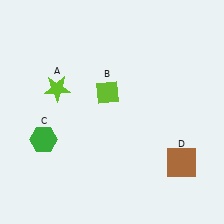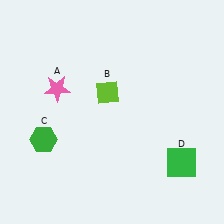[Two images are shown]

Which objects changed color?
A changed from lime to pink. D changed from brown to green.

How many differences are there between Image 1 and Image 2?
There are 2 differences between the two images.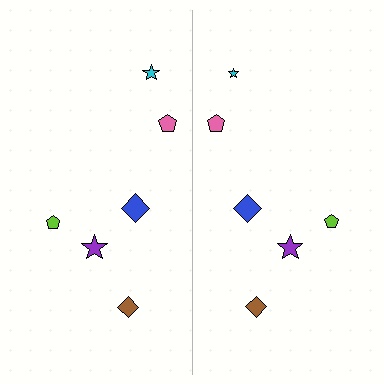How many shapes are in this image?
There are 12 shapes in this image.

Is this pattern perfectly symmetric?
No, the pattern is not perfectly symmetric. The cyan star on the right side has a different size than its mirror counterpart.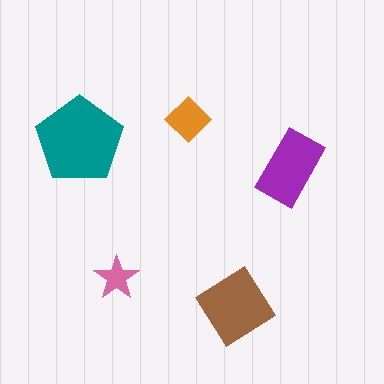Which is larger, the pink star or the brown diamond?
The brown diamond.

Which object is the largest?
The teal pentagon.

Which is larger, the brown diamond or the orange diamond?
The brown diamond.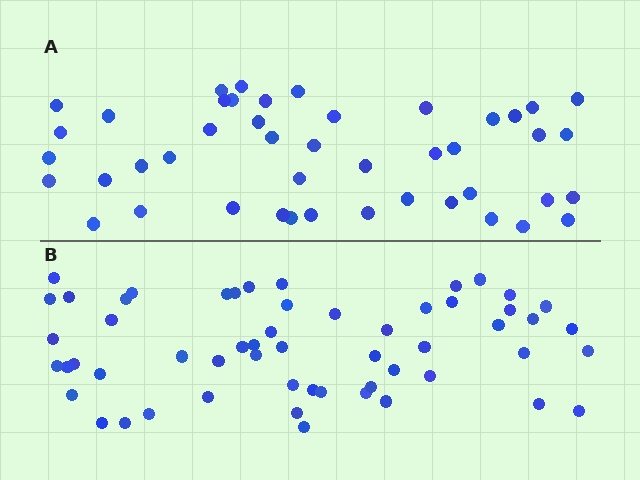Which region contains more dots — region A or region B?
Region B (the bottom region) has more dots.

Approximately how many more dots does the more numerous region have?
Region B has roughly 12 or so more dots than region A.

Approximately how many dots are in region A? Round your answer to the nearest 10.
About 40 dots. (The exact count is 45, which rounds to 40.)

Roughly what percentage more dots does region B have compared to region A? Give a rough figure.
About 25% more.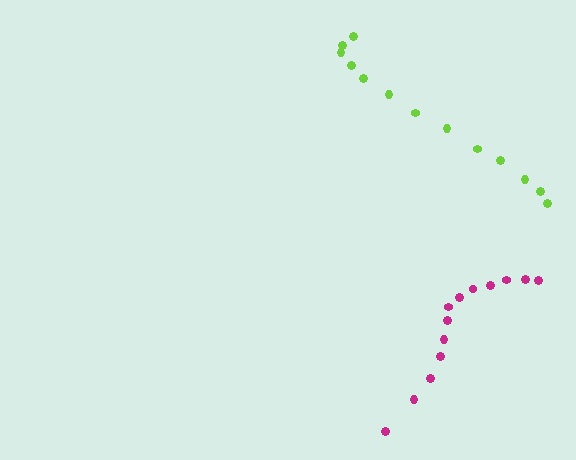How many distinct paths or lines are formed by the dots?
There are 2 distinct paths.